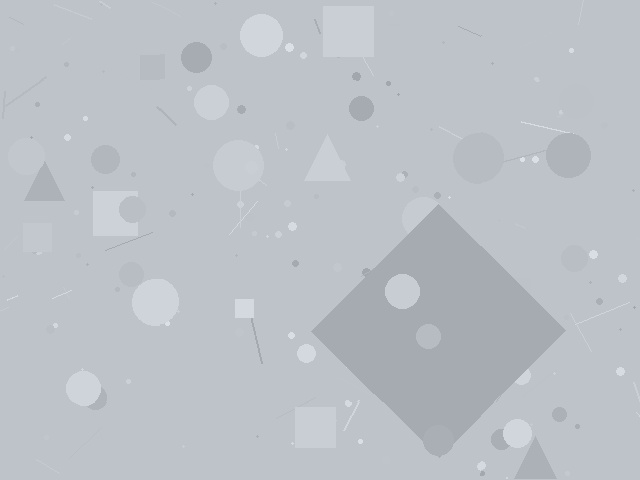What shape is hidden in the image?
A diamond is hidden in the image.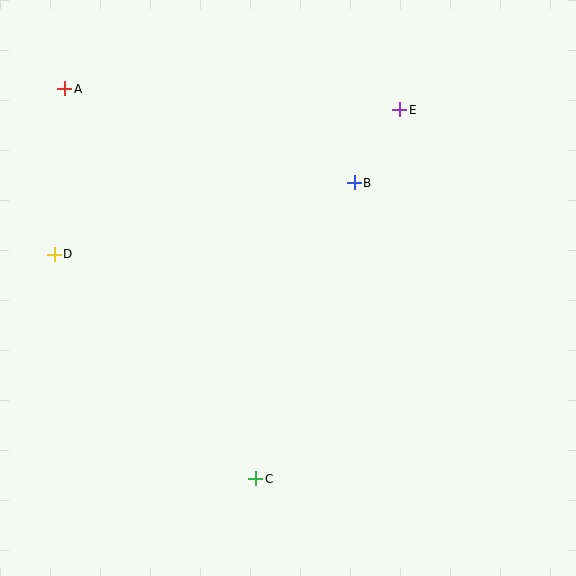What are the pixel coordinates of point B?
Point B is at (354, 183).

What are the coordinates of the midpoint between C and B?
The midpoint between C and B is at (305, 331).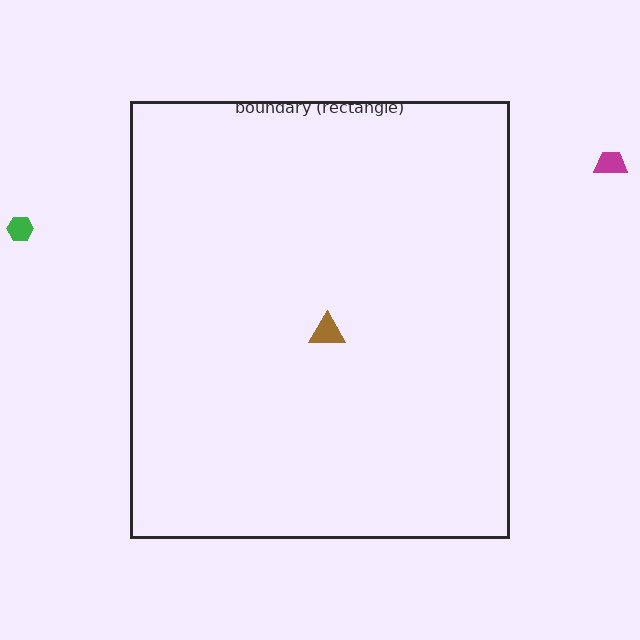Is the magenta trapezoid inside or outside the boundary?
Outside.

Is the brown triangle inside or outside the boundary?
Inside.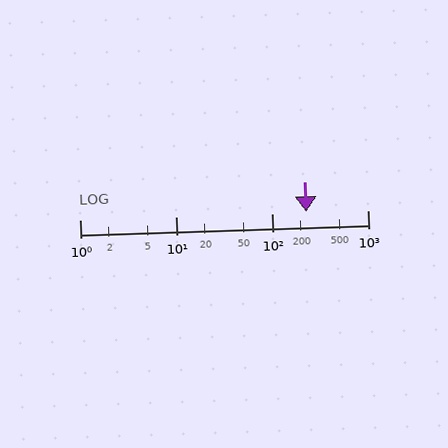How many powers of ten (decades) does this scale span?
The scale spans 3 decades, from 1 to 1000.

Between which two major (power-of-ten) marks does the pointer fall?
The pointer is between 100 and 1000.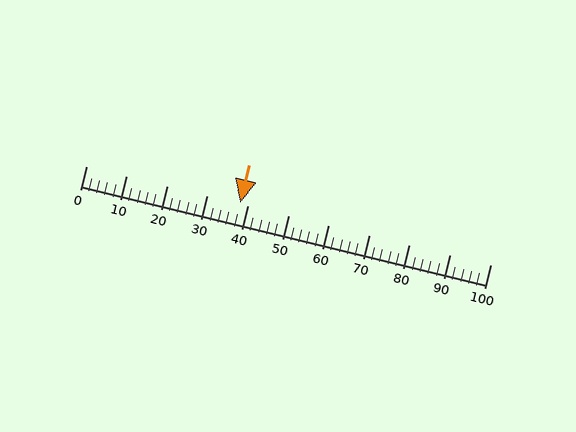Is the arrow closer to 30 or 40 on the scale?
The arrow is closer to 40.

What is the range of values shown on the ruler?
The ruler shows values from 0 to 100.